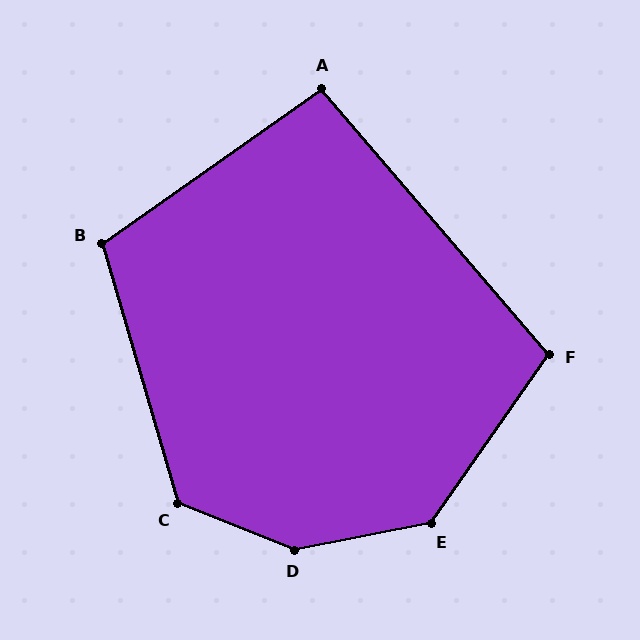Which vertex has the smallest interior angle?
A, at approximately 95 degrees.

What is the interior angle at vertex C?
Approximately 128 degrees (obtuse).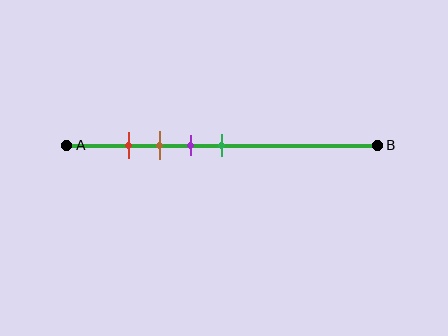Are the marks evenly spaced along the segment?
Yes, the marks are approximately evenly spaced.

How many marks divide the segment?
There are 4 marks dividing the segment.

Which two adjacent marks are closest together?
The red and brown marks are the closest adjacent pair.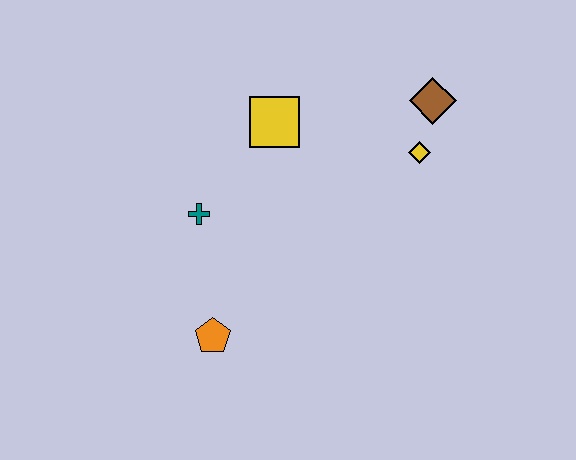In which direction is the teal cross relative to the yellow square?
The teal cross is below the yellow square.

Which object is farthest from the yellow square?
The orange pentagon is farthest from the yellow square.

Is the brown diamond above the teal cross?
Yes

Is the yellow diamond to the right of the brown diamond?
No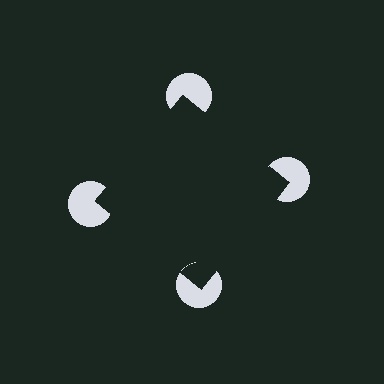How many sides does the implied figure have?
4 sides.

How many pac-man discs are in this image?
There are 4 — one at each vertex of the illusory square.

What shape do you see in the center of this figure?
An illusory square — its edges are inferred from the aligned wedge cuts in the pac-man discs, not physically drawn.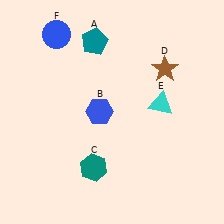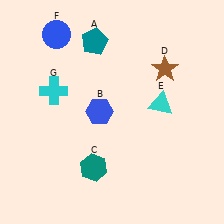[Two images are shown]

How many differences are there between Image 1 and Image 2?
There is 1 difference between the two images.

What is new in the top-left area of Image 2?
A cyan cross (G) was added in the top-left area of Image 2.